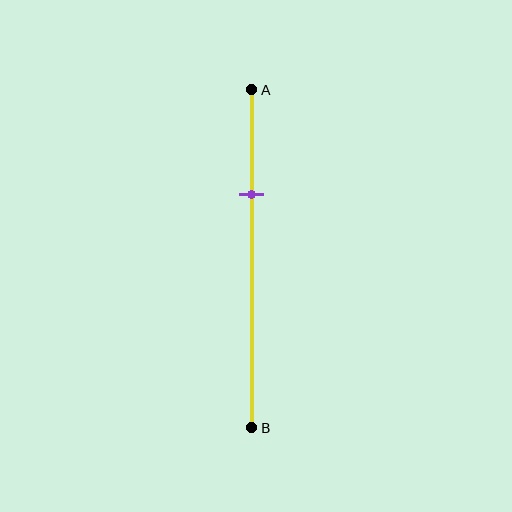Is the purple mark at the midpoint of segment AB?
No, the mark is at about 30% from A, not at the 50% midpoint.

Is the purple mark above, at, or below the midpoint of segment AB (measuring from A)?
The purple mark is above the midpoint of segment AB.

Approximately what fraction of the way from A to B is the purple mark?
The purple mark is approximately 30% of the way from A to B.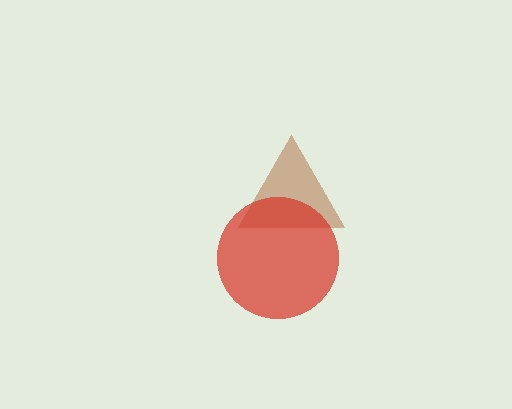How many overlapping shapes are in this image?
There are 2 overlapping shapes in the image.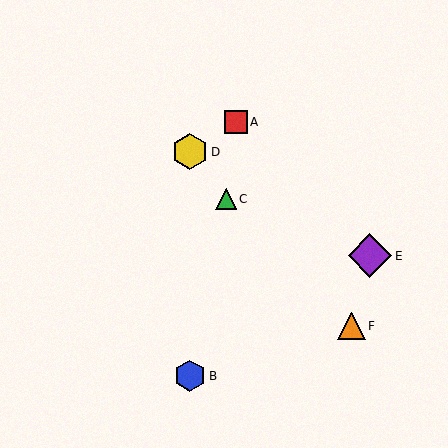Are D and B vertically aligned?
Yes, both are at x≈190.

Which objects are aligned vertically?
Objects B, D are aligned vertically.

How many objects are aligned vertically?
2 objects (B, D) are aligned vertically.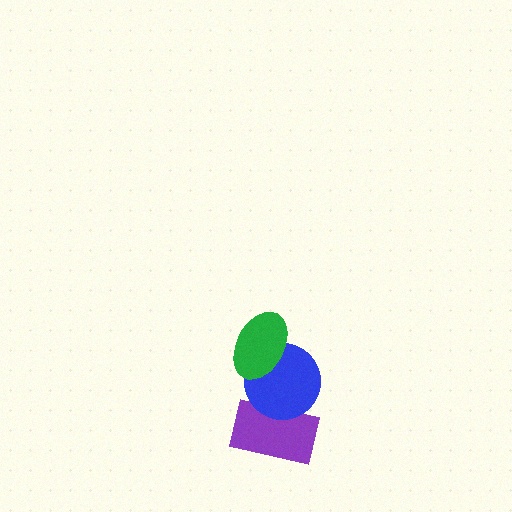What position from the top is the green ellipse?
The green ellipse is 1st from the top.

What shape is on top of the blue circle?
The green ellipse is on top of the blue circle.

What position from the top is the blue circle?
The blue circle is 2nd from the top.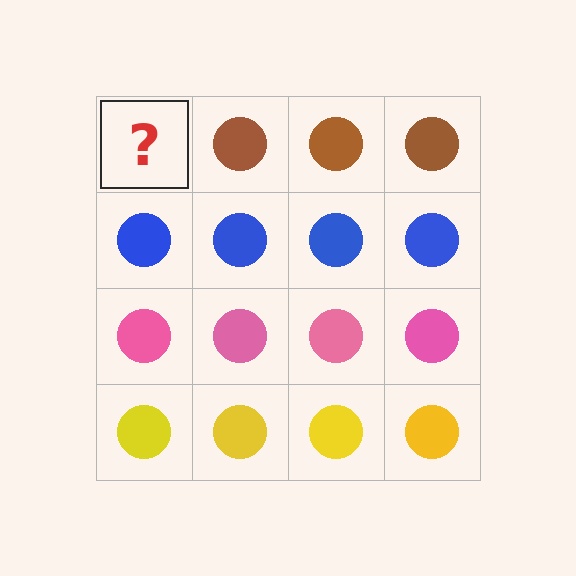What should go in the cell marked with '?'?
The missing cell should contain a brown circle.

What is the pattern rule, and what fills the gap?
The rule is that each row has a consistent color. The gap should be filled with a brown circle.